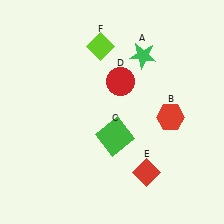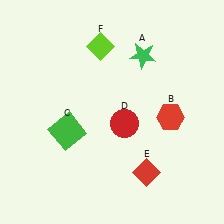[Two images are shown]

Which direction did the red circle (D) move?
The red circle (D) moved down.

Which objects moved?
The objects that moved are: the green square (C), the red circle (D).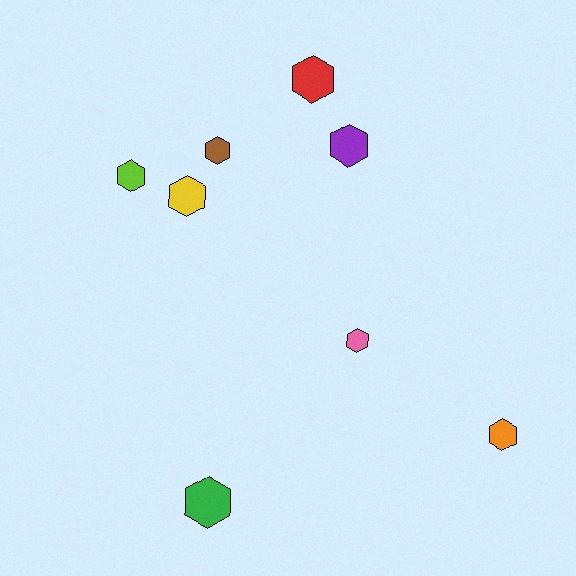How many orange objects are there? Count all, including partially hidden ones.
There is 1 orange object.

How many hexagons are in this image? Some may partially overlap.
There are 8 hexagons.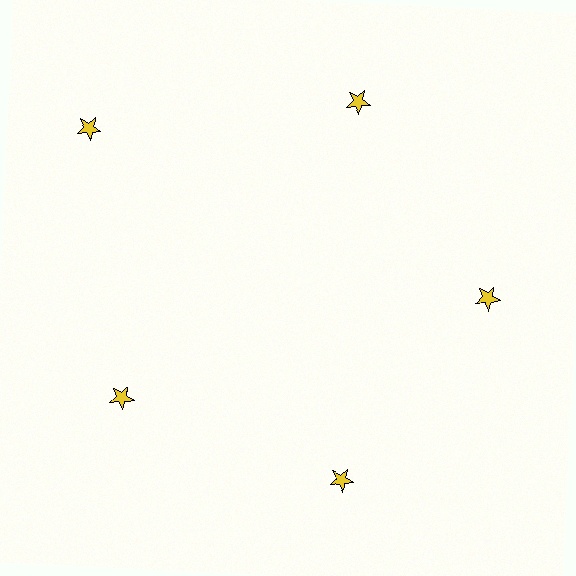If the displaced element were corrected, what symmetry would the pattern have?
It would have 5-fold rotational symmetry — the pattern would map onto itself every 72 degrees.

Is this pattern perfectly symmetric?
No. The 5 yellow stars are arranged in a ring, but one element near the 10 o'clock position is pushed outward from the center, breaking the 5-fold rotational symmetry.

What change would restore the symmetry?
The symmetry would be restored by moving it inward, back onto the ring so that all 5 stars sit at equal angles and equal distance from the center.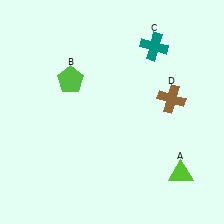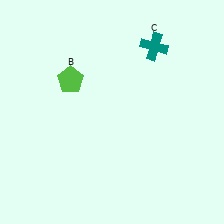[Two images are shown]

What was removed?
The lime triangle (A), the brown cross (D) were removed in Image 2.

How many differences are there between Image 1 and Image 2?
There are 2 differences between the two images.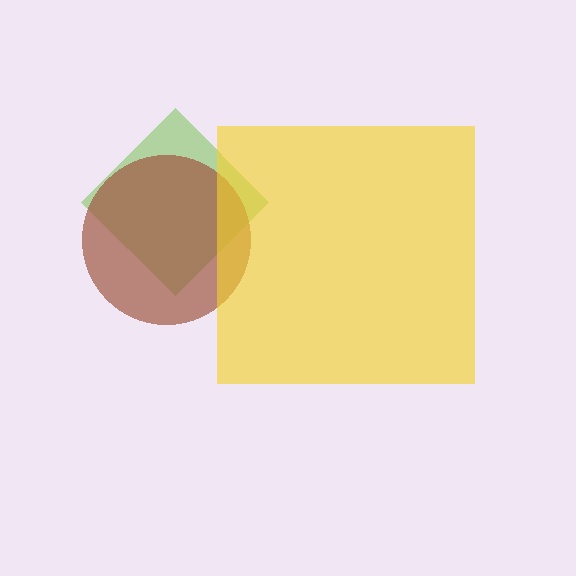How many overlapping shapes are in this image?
There are 3 overlapping shapes in the image.